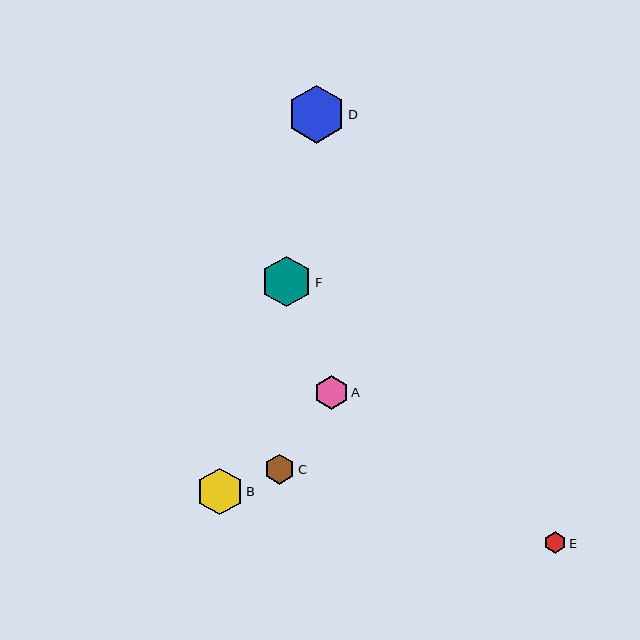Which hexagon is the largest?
Hexagon D is the largest with a size of approximately 58 pixels.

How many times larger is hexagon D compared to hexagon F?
Hexagon D is approximately 1.1 times the size of hexagon F.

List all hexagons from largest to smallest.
From largest to smallest: D, F, B, A, C, E.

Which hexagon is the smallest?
Hexagon E is the smallest with a size of approximately 22 pixels.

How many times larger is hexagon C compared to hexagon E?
Hexagon C is approximately 1.4 times the size of hexagon E.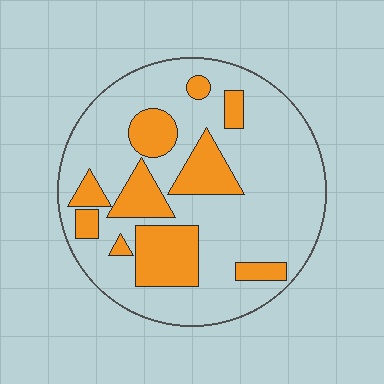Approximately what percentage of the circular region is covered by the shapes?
Approximately 25%.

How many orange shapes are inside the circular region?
10.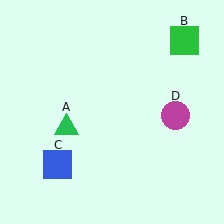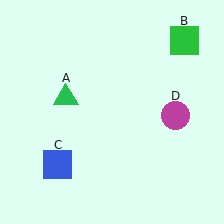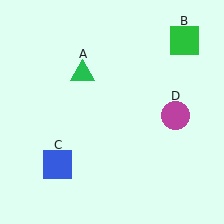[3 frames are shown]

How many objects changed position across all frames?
1 object changed position: green triangle (object A).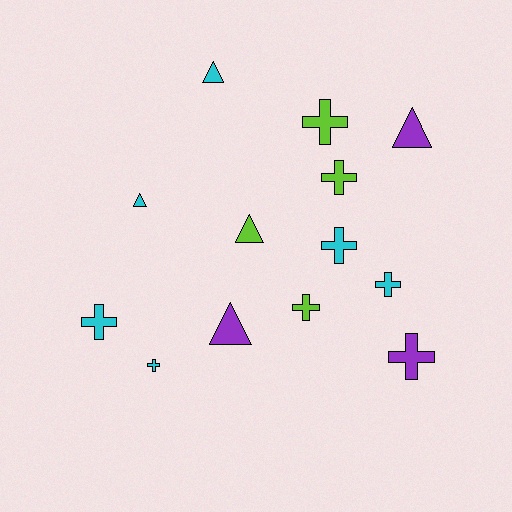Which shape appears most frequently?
Cross, with 8 objects.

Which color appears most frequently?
Cyan, with 6 objects.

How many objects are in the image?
There are 13 objects.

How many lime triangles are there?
There is 1 lime triangle.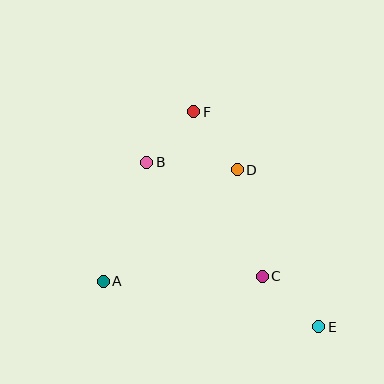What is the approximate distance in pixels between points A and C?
The distance between A and C is approximately 159 pixels.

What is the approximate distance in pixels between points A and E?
The distance between A and E is approximately 220 pixels.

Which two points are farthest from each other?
Points E and F are farthest from each other.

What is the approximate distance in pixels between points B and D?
The distance between B and D is approximately 91 pixels.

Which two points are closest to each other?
Points B and F are closest to each other.